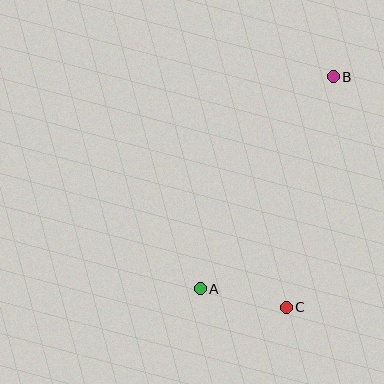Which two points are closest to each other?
Points A and C are closest to each other.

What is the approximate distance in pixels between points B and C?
The distance between B and C is approximately 236 pixels.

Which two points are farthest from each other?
Points A and B are farthest from each other.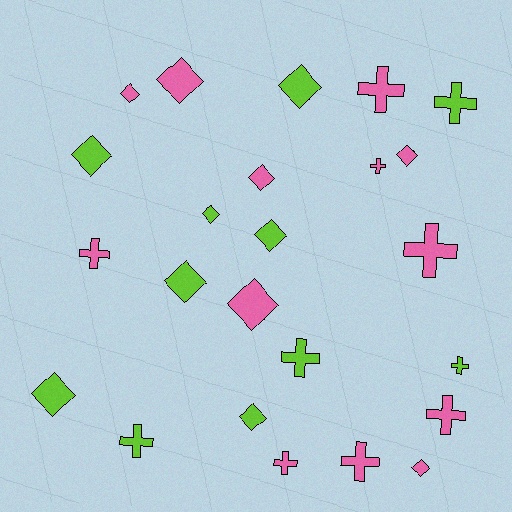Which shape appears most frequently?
Diamond, with 13 objects.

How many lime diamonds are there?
There are 7 lime diamonds.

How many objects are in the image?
There are 24 objects.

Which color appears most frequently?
Pink, with 13 objects.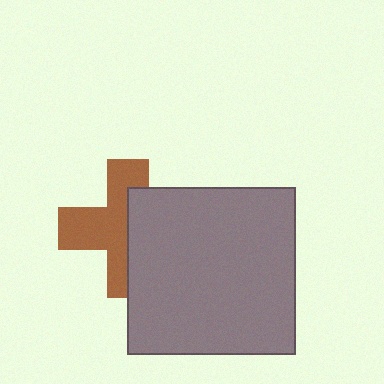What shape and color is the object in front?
The object in front is a gray square.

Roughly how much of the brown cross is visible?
About half of it is visible (roughly 55%).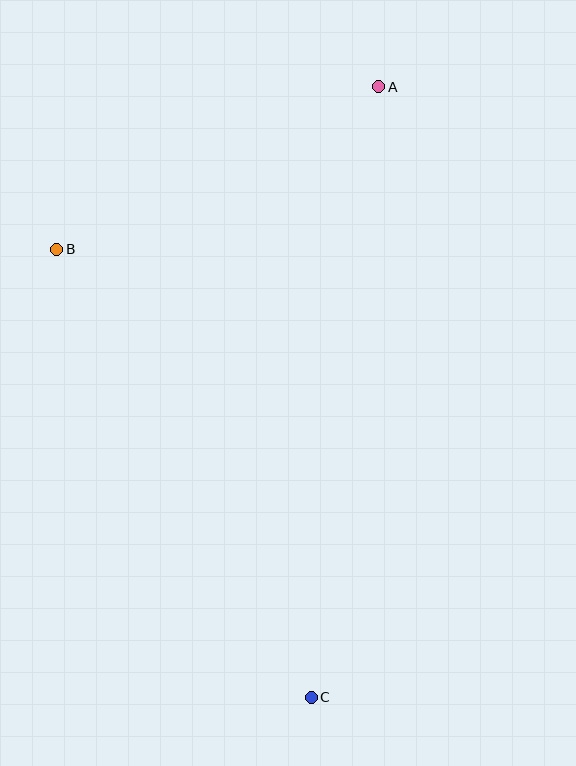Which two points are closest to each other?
Points A and B are closest to each other.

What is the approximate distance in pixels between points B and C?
The distance between B and C is approximately 516 pixels.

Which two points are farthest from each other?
Points A and C are farthest from each other.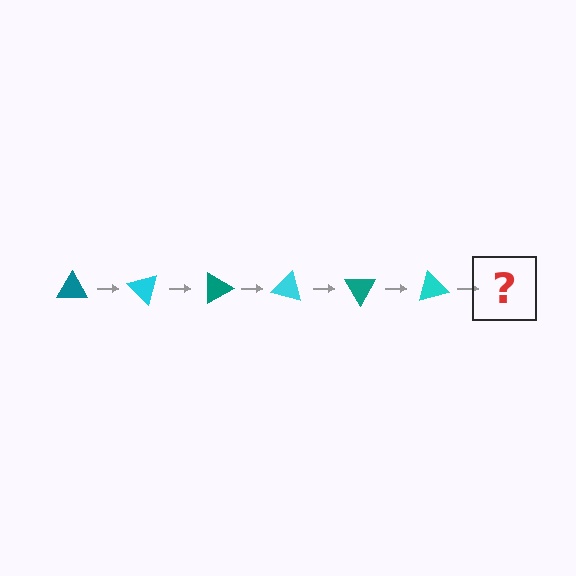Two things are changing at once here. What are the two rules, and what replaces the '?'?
The two rules are that it rotates 45 degrees each step and the color cycles through teal and cyan. The '?' should be a teal triangle, rotated 270 degrees from the start.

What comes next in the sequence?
The next element should be a teal triangle, rotated 270 degrees from the start.